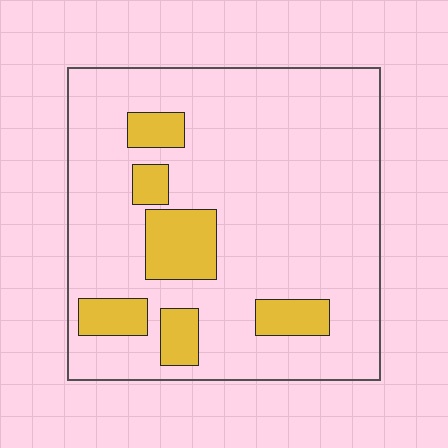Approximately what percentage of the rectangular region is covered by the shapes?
Approximately 15%.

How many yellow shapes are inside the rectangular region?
6.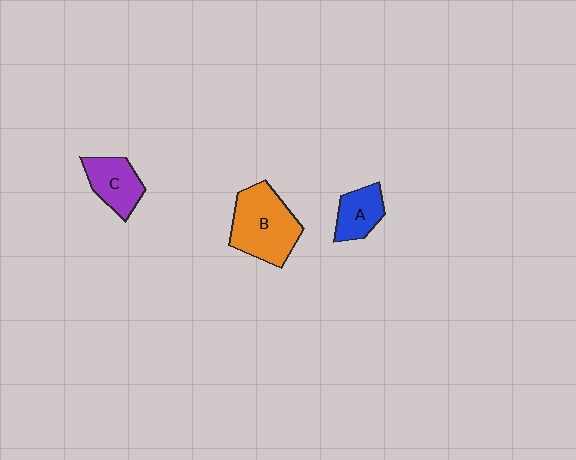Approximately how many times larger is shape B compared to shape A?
Approximately 2.0 times.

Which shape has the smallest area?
Shape A (blue).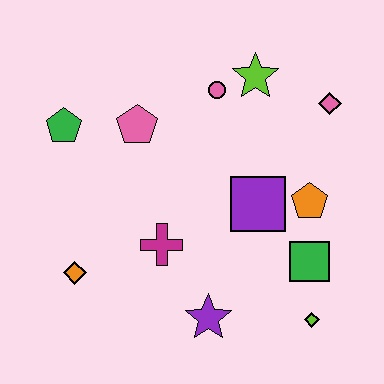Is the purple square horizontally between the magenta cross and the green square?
Yes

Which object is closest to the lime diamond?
The green square is closest to the lime diamond.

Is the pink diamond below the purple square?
No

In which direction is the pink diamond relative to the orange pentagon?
The pink diamond is above the orange pentagon.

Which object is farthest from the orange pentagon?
The green pentagon is farthest from the orange pentagon.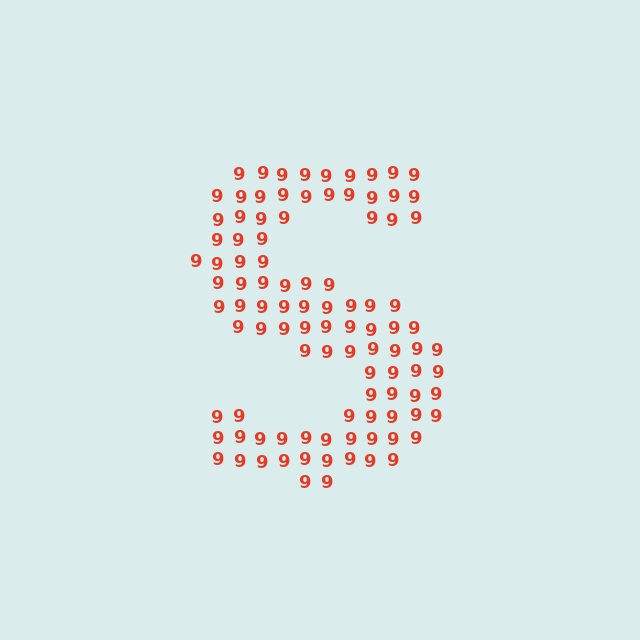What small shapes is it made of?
It is made of small digit 9's.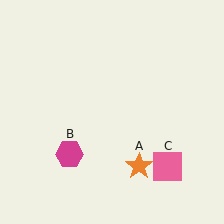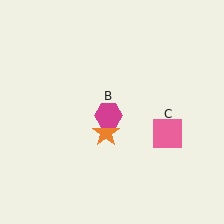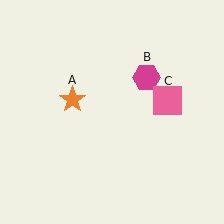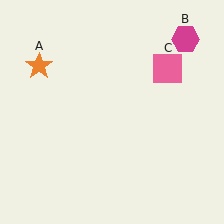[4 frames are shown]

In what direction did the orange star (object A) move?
The orange star (object A) moved up and to the left.